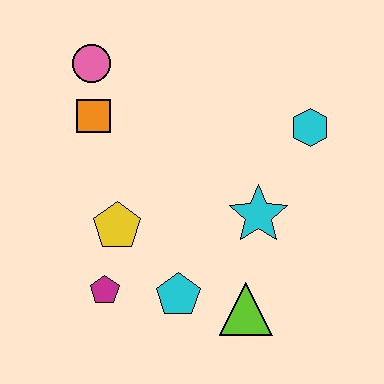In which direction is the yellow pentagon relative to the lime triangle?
The yellow pentagon is to the left of the lime triangle.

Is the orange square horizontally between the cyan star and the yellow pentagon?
No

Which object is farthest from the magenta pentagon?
The cyan hexagon is farthest from the magenta pentagon.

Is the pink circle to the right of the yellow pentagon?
No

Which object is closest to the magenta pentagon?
The yellow pentagon is closest to the magenta pentagon.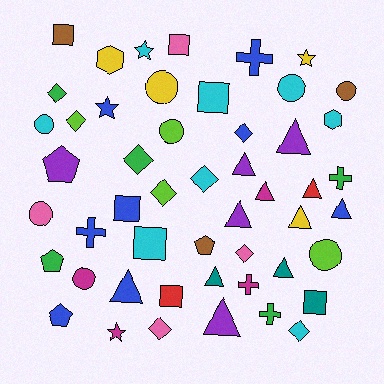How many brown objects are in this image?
There are 3 brown objects.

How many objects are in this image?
There are 50 objects.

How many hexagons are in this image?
There are 2 hexagons.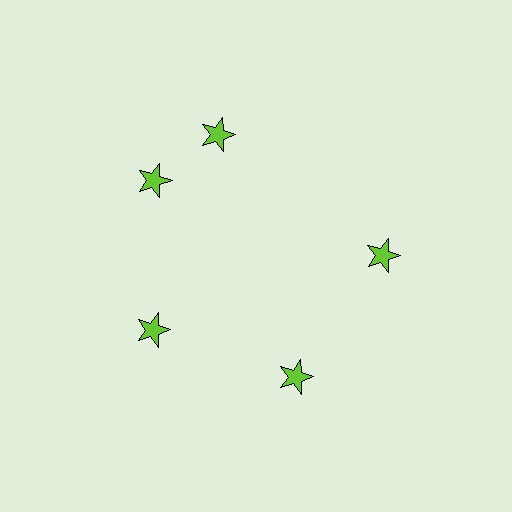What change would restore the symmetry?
The symmetry would be restored by rotating it back into even spacing with its neighbors so that all 5 stars sit at equal angles and equal distance from the center.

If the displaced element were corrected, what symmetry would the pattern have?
It would have 5-fold rotational symmetry — the pattern would map onto itself every 72 degrees.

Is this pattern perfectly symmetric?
No. The 5 lime stars are arranged in a ring, but one element near the 1 o'clock position is rotated out of alignment along the ring, breaking the 5-fold rotational symmetry.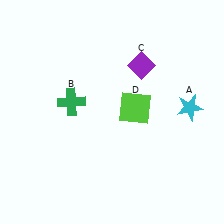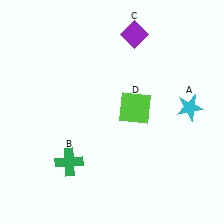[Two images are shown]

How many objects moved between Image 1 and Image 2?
2 objects moved between the two images.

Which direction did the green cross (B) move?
The green cross (B) moved down.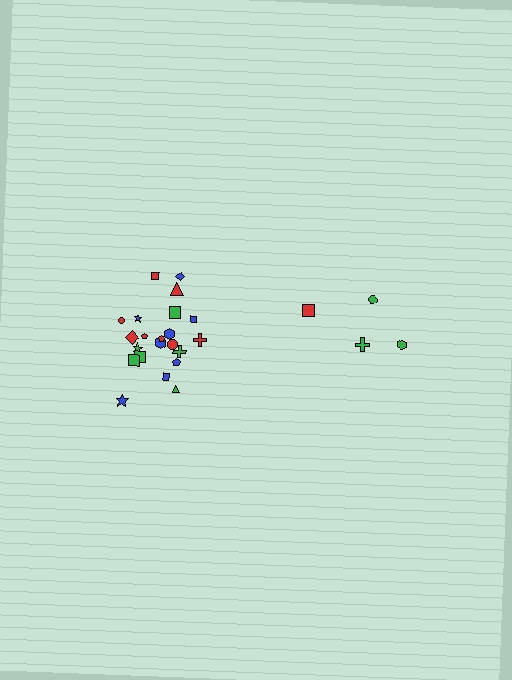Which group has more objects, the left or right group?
The left group.